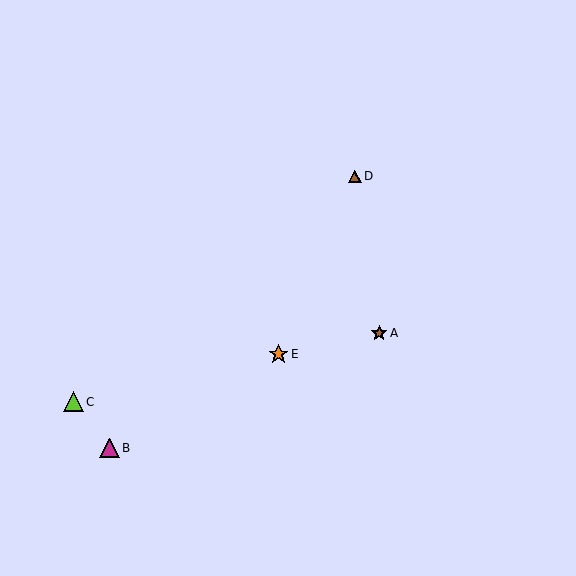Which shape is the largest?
The lime triangle (labeled C) is the largest.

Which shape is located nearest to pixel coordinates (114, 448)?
The magenta triangle (labeled B) at (109, 448) is nearest to that location.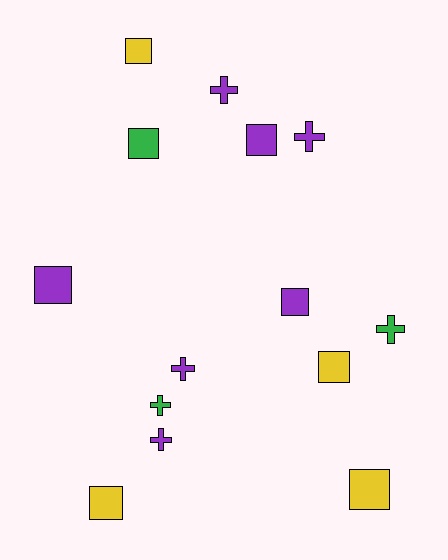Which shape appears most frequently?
Square, with 8 objects.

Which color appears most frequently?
Purple, with 7 objects.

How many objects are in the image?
There are 14 objects.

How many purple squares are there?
There are 3 purple squares.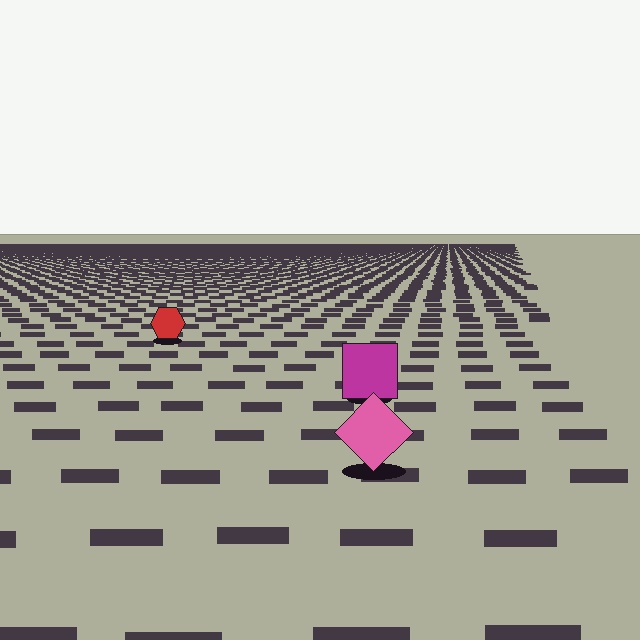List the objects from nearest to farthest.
From nearest to farthest: the pink diamond, the magenta square, the red hexagon.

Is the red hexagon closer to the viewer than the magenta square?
No. The magenta square is closer — you can tell from the texture gradient: the ground texture is coarser near it.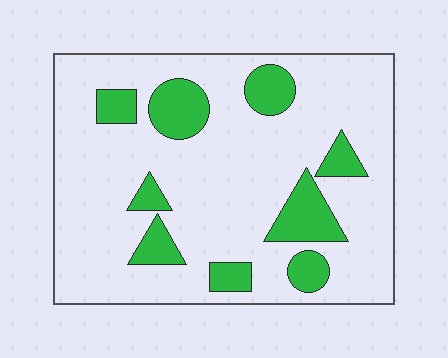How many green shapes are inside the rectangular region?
9.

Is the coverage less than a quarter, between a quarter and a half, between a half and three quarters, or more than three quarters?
Less than a quarter.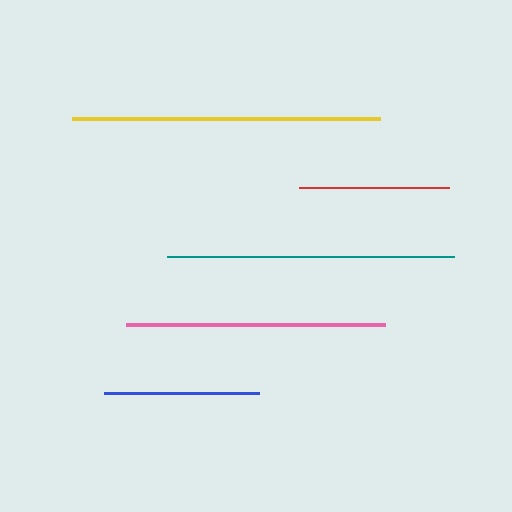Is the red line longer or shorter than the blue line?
The blue line is longer than the red line.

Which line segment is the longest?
The yellow line is the longest at approximately 308 pixels.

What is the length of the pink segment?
The pink segment is approximately 258 pixels long.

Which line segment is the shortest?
The red line is the shortest at approximately 150 pixels.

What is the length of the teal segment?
The teal segment is approximately 288 pixels long.